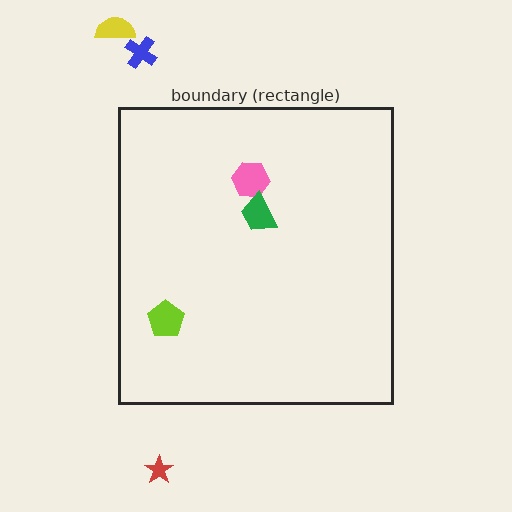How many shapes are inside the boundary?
3 inside, 3 outside.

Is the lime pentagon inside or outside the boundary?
Inside.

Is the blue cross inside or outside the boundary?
Outside.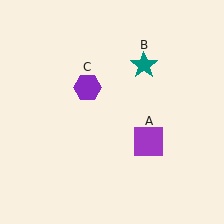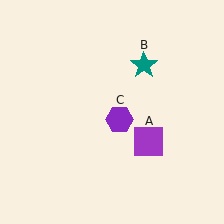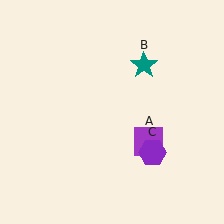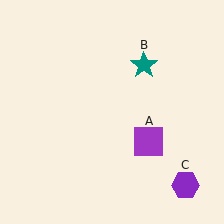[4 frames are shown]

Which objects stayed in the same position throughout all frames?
Purple square (object A) and teal star (object B) remained stationary.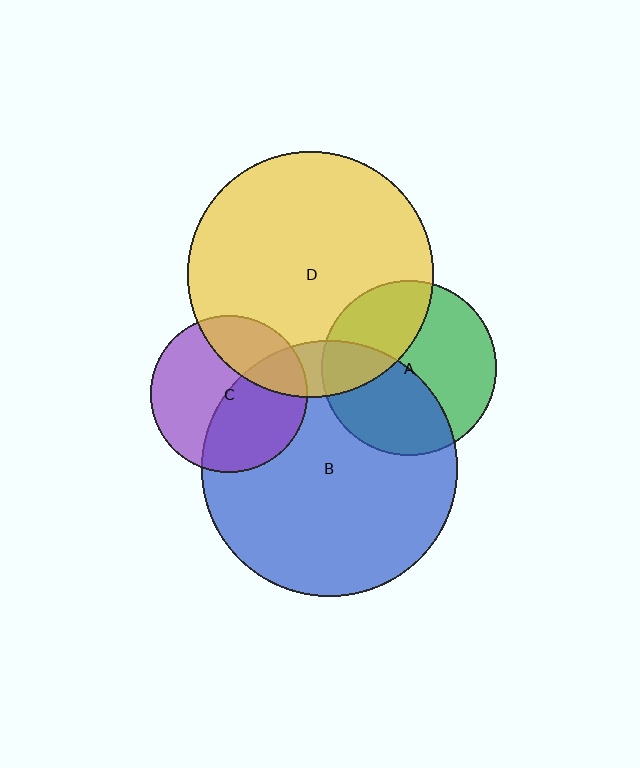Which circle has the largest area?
Circle B (blue).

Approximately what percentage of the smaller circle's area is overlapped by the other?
Approximately 40%.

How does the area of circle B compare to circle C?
Approximately 2.7 times.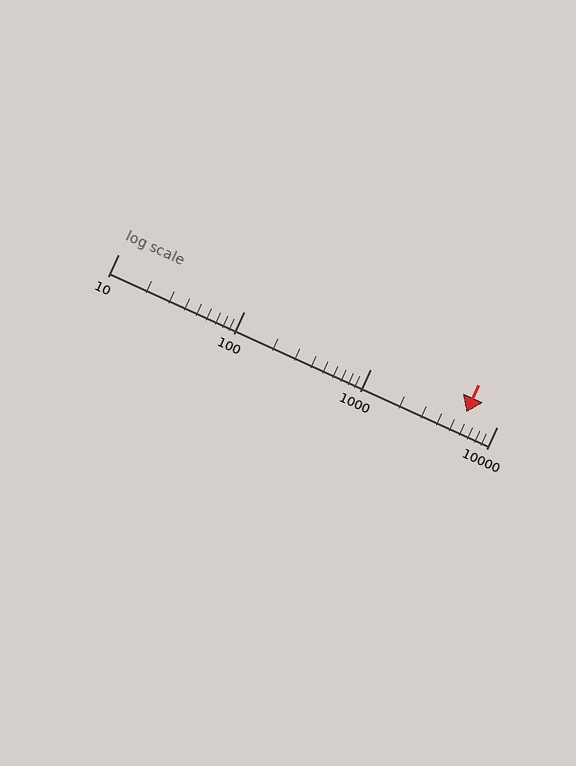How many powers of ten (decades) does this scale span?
The scale spans 3 decades, from 10 to 10000.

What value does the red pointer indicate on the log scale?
The pointer indicates approximately 5700.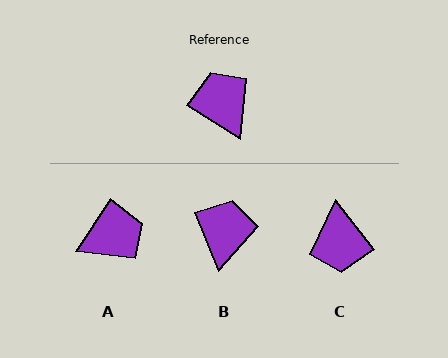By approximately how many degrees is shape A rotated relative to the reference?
Approximately 91 degrees clockwise.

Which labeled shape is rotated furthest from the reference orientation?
C, about 160 degrees away.